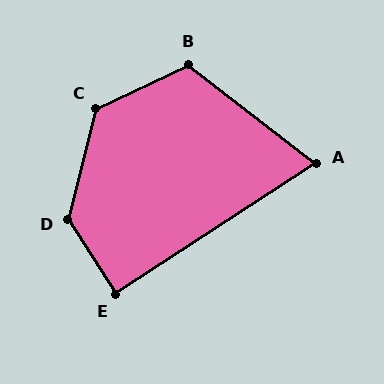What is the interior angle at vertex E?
Approximately 90 degrees (approximately right).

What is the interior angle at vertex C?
Approximately 130 degrees (obtuse).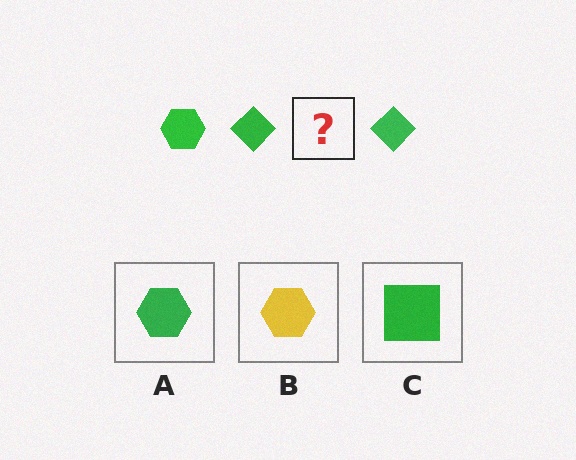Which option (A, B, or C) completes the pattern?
A.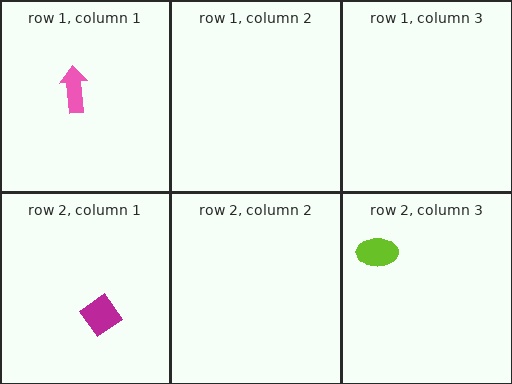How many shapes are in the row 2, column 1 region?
1.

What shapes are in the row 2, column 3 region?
The lime ellipse.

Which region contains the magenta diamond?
The row 2, column 1 region.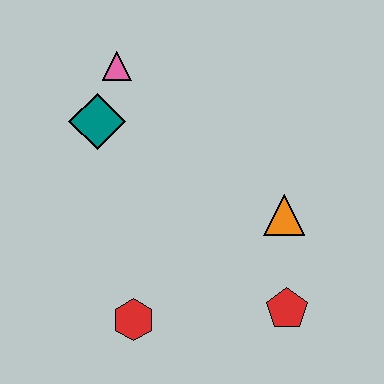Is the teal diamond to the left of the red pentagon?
Yes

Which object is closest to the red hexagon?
The red pentagon is closest to the red hexagon.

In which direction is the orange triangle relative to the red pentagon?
The orange triangle is above the red pentagon.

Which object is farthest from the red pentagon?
The pink triangle is farthest from the red pentagon.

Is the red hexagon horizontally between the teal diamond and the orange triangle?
Yes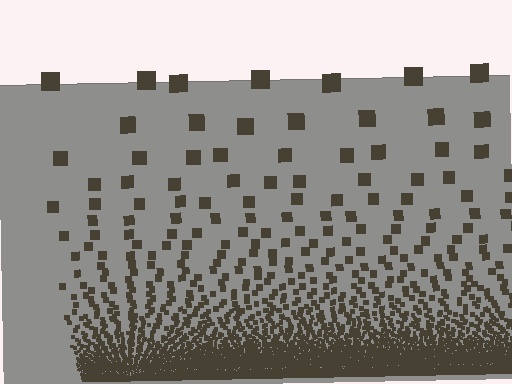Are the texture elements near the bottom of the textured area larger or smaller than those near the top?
Smaller. The gradient is inverted — elements near the bottom are smaller and denser.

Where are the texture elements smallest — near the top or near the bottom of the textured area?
Near the bottom.